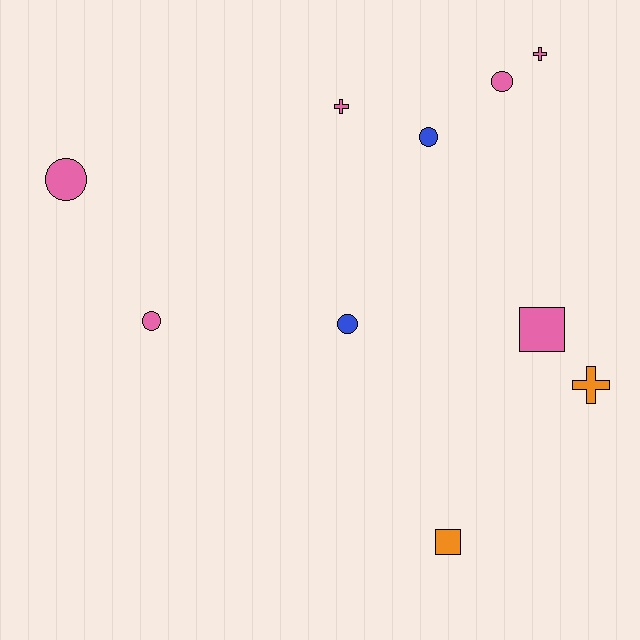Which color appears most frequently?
Pink, with 6 objects.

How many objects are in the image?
There are 10 objects.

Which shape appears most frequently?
Circle, with 5 objects.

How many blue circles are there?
There are 2 blue circles.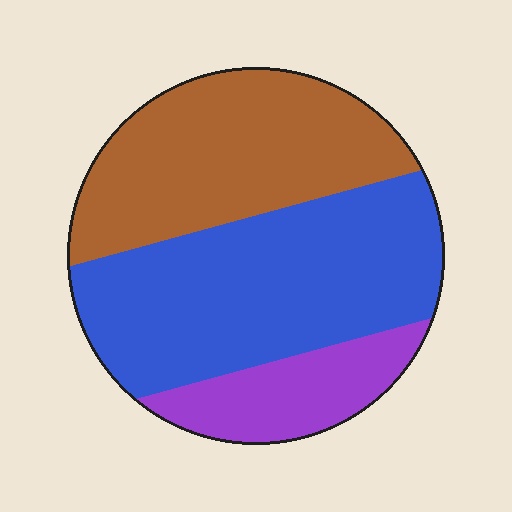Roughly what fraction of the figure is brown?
Brown takes up about three eighths (3/8) of the figure.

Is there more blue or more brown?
Blue.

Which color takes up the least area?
Purple, at roughly 15%.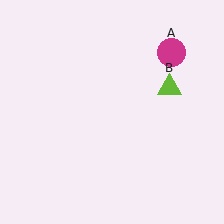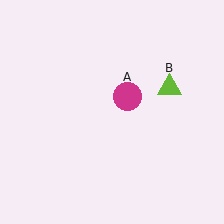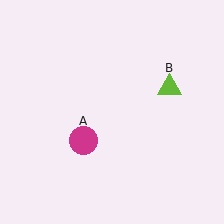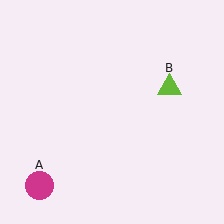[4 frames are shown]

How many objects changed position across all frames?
1 object changed position: magenta circle (object A).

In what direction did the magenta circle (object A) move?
The magenta circle (object A) moved down and to the left.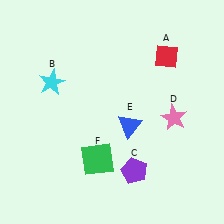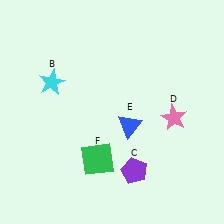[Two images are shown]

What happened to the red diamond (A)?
The red diamond (A) was removed in Image 2. It was in the top-right area of Image 1.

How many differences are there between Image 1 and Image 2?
There is 1 difference between the two images.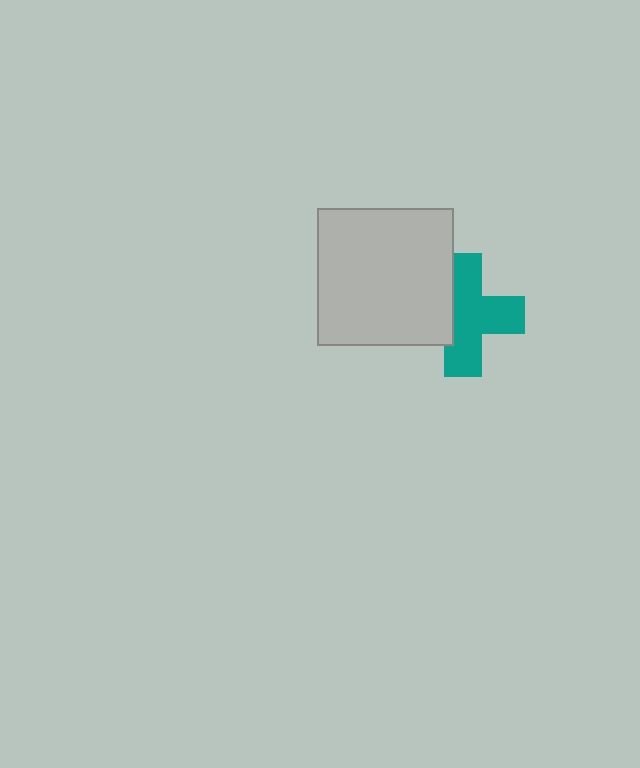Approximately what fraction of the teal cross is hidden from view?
Roughly 32% of the teal cross is hidden behind the light gray square.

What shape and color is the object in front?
The object in front is a light gray square.